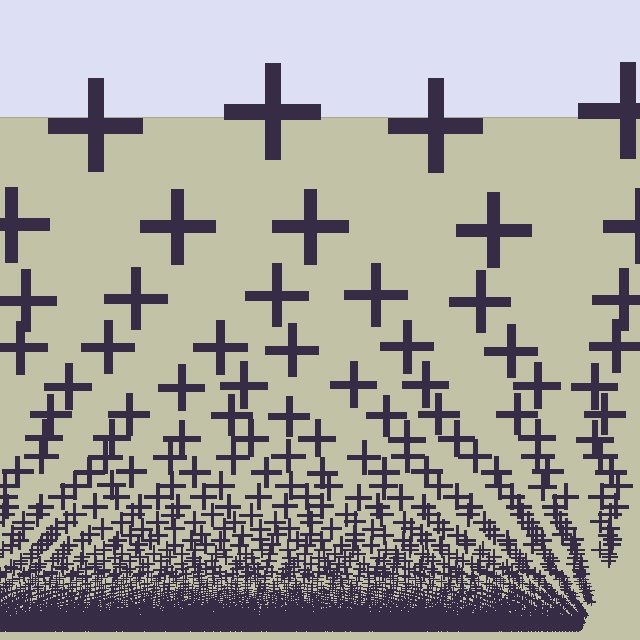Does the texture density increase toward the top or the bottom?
Density increases toward the bottom.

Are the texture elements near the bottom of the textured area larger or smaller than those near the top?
Smaller. The gradient is inverted — elements near the bottom are smaller and denser.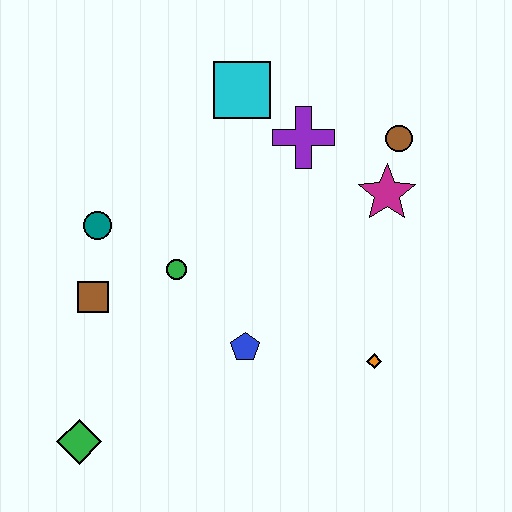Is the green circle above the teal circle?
No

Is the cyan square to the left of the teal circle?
No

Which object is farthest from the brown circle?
The green diamond is farthest from the brown circle.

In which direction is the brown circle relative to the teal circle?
The brown circle is to the right of the teal circle.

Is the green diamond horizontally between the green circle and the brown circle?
No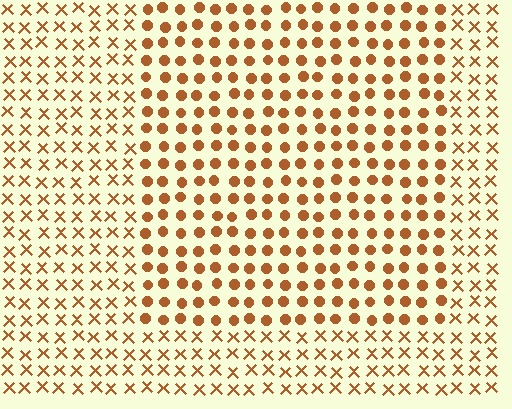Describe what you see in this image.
The image is filled with small brown elements arranged in a uniform grid. A rectangle-shaped region contains circles, while the surrounding area contains X marks. The boundary is defined purely by the change in element shape.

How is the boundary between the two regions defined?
The boundary is defined by a change in element shape: circles inside vs. X marks outside. All elements share the same color and spacing.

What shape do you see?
I see a rectangle.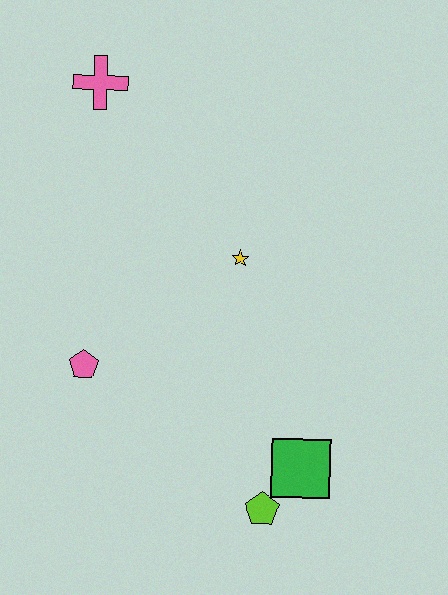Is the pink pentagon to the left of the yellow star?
Yes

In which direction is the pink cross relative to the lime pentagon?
The pink cross is above the lime pentagon.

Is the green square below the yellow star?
Yes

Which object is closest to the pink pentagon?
The yellow star is closest to the pink pentagon.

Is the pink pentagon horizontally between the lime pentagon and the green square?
No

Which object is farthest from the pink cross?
The lime pentagon is farthest from the pink cross.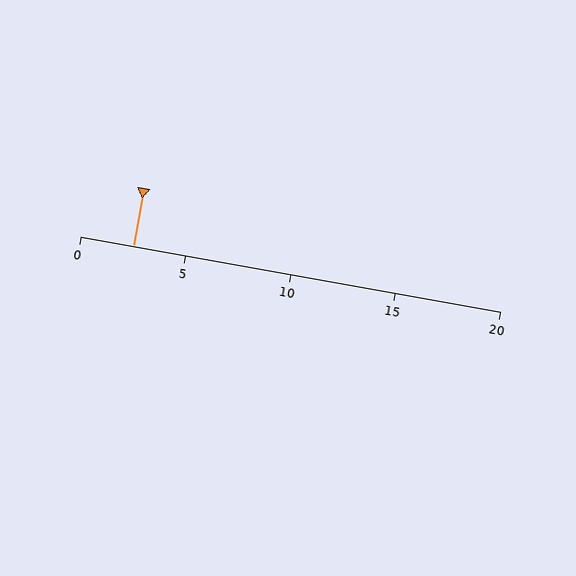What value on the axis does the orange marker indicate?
The marker indicates approximately 2.5.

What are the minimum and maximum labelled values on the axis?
The axis runs from 0 to 20.